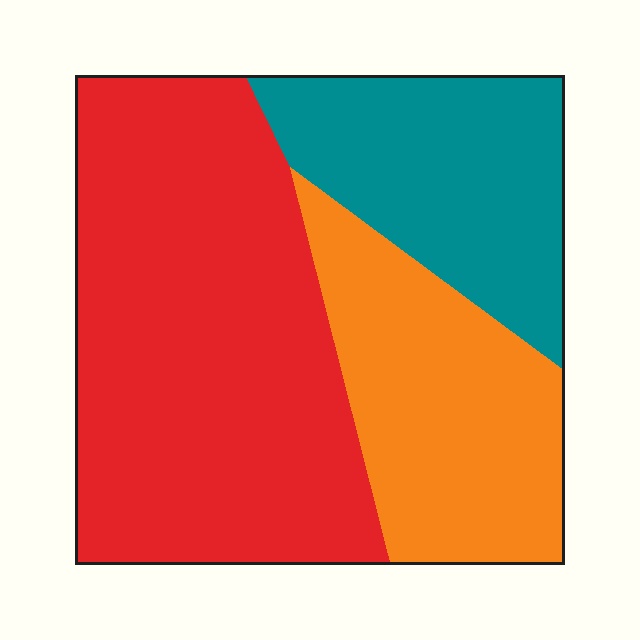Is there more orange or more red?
Red.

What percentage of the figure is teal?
Teal covers 23% of the figure.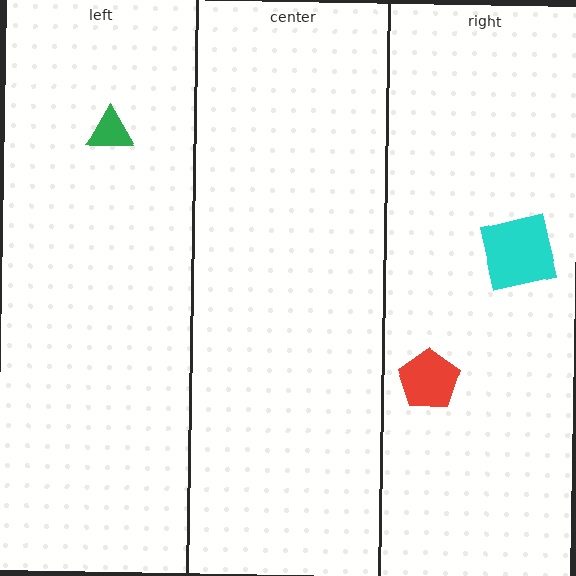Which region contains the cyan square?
The right region.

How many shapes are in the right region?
2.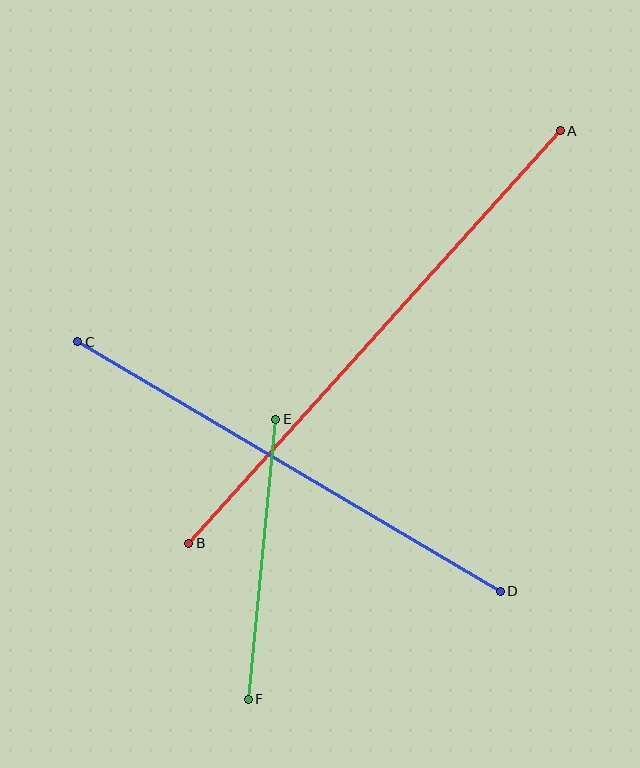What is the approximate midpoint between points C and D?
The midpoint is at approximately (289, 466) pixels.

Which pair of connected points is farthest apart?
Points A and B are farthest apart.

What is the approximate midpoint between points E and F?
The midpoint is at approximately (262, 559) pixels.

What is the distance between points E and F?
The distance is approximately 281 pixels.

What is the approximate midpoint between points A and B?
The midpoint is at approximately (374, 337) pixels.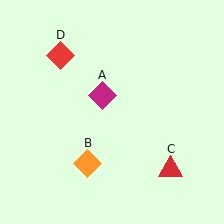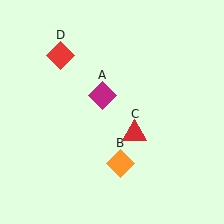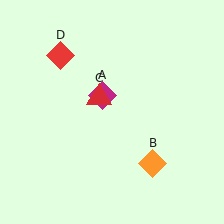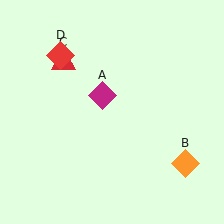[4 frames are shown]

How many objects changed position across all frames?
2 objects changed position: orange diamond (object B), red triangle (object C).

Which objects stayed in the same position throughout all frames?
Magenta diamond (object A) and red diamond (object D) remained stationary.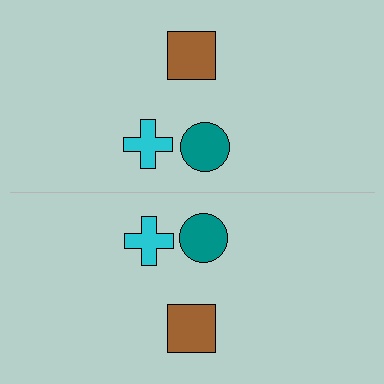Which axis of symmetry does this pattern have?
The pattern has a horizontal axis of symmetry running through the center of the image.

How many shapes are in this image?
There are 6 shapes in this image.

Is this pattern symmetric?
Yes, this pattern has bilateral (reflection) symmetry.